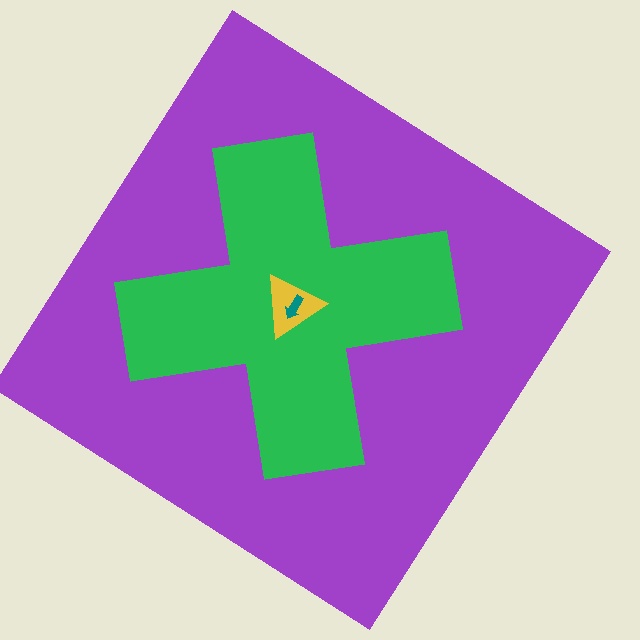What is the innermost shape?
The teal arrow.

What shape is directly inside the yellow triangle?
The teal arrow.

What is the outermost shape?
The purple diamond.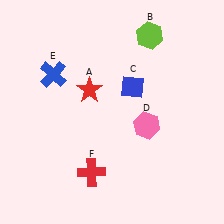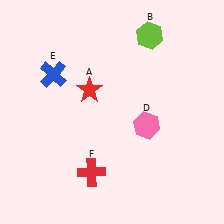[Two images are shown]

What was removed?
The blue diamond (C) was removed in Image 2.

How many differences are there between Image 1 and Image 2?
There is 1 difference between the two images.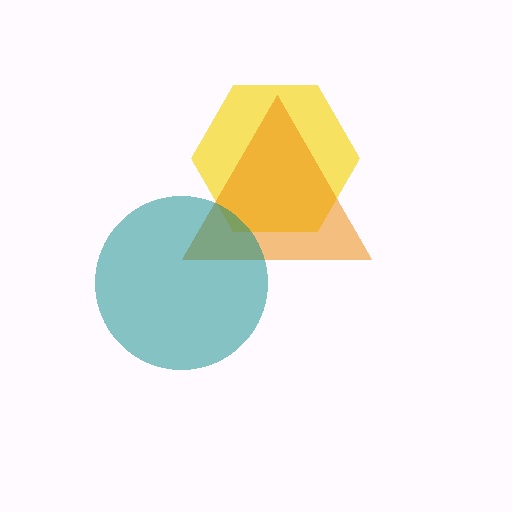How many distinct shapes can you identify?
There are 3 distinct shapes: a yellow hexagon, an orange triangle, a teal circle.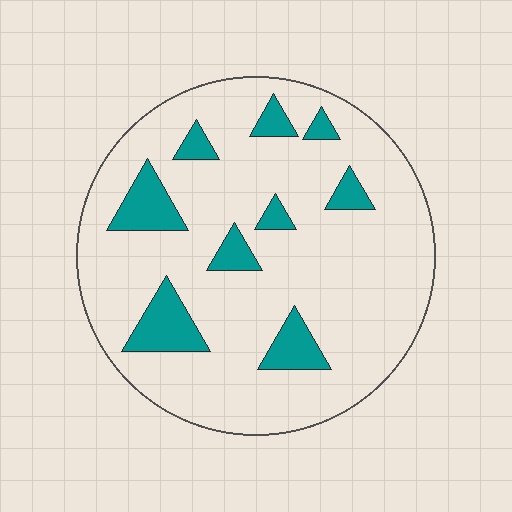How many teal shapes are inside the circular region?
9.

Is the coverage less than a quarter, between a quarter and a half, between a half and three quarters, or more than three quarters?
Less than a quarter.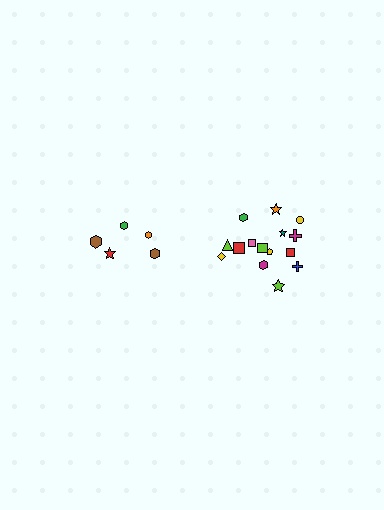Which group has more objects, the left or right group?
The right group.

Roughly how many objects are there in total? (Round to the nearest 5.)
Roughly 20 objects in total.